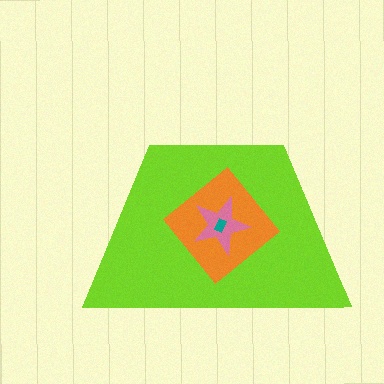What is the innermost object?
The teal rectangle.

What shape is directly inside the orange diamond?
The pink star.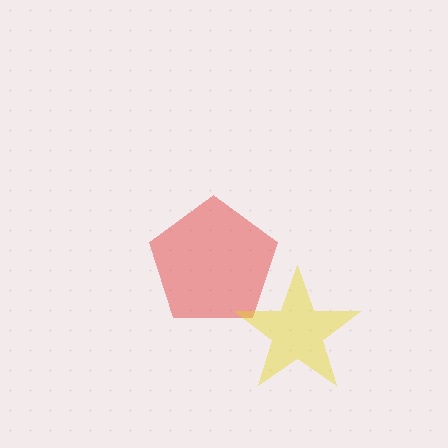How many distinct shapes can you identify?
There are 2 distinct shapes: a red pentagon, a yellow star.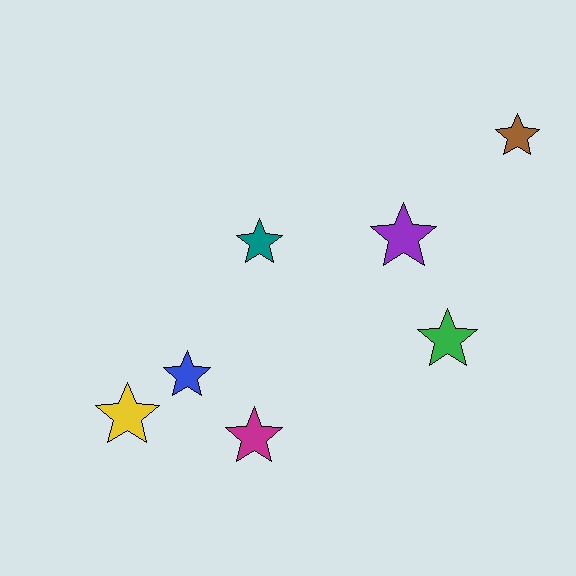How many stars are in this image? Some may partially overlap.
There are 7 stars.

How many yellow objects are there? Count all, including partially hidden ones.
There is 1 yellow object.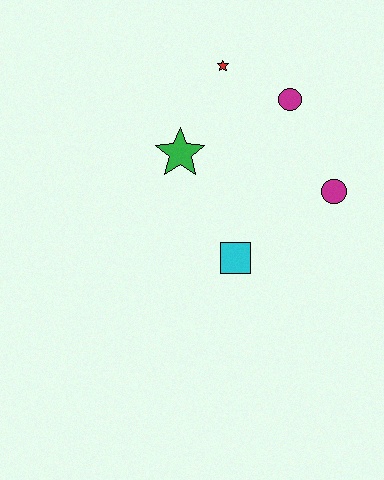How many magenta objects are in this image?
There are 2 magenta objects.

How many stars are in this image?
There are 2 stars.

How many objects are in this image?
There are 5 objects.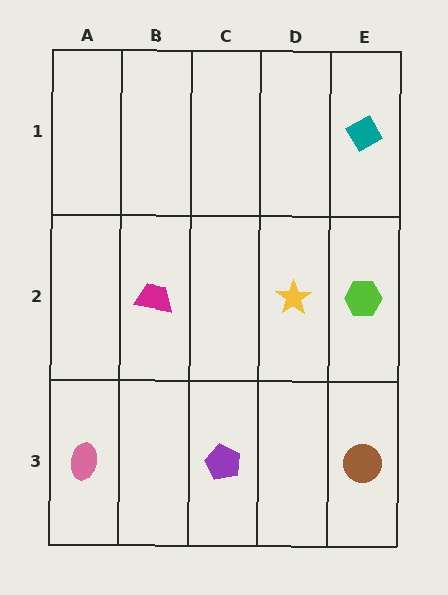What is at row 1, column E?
A teal diamond.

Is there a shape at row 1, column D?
No, that cell is empty.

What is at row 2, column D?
A yellow star.